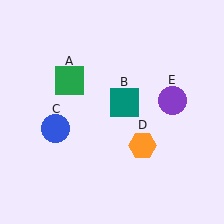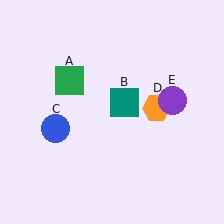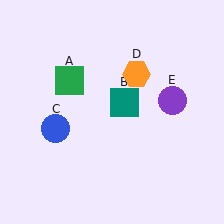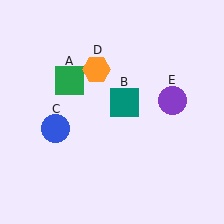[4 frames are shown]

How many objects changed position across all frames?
1 object changed position: orange hexagon (object D).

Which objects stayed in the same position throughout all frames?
Green square (object A) and teal square (object B) and blue circle (object C) and purple circle (object E) remained stationary.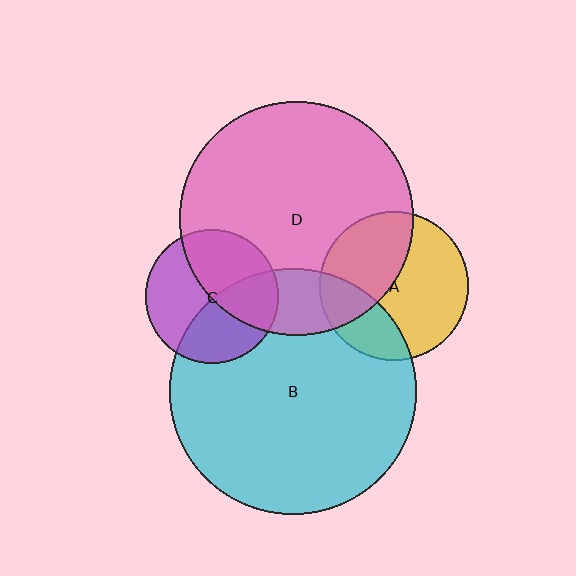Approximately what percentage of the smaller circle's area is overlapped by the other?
Approximately 40%.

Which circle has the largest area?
Circle B (cyan).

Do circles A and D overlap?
Yes.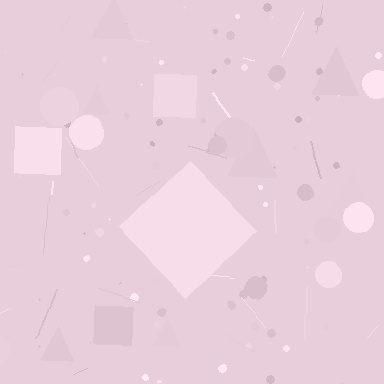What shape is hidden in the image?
A diamond is hidden in the image.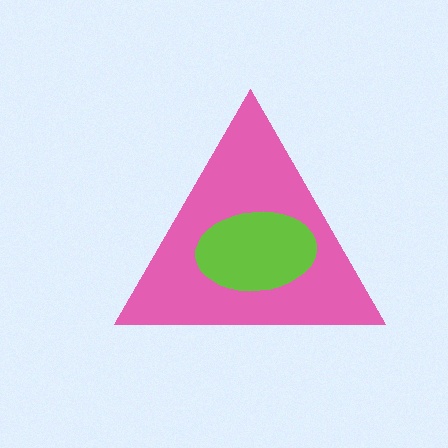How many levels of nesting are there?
2.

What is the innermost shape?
The lime ellipse.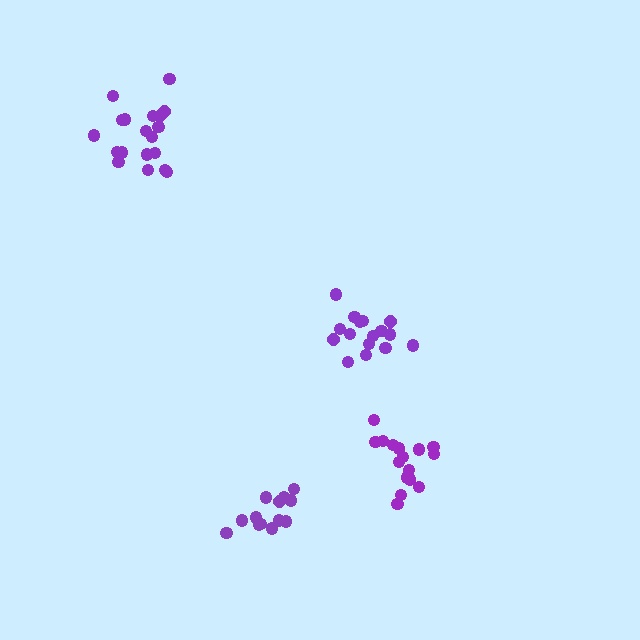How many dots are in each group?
Group 1: 16 dots, Group 2: 13 dots, Group 3: 16 dots, Group 4: 19 dots (64 total).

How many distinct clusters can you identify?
There are 4 distinct clusters.